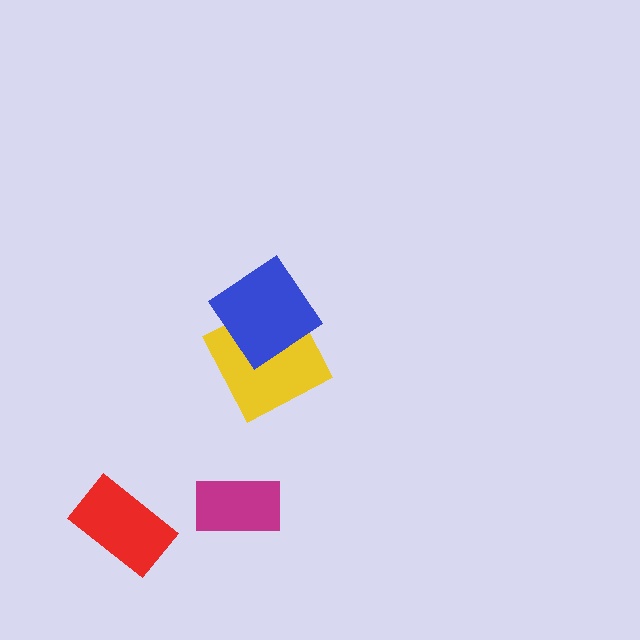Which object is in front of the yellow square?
The blue diamond is in front of the yellow square.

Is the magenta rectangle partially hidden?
No, no other shape covers it.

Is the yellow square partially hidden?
Yes, it is partially covered by another shape.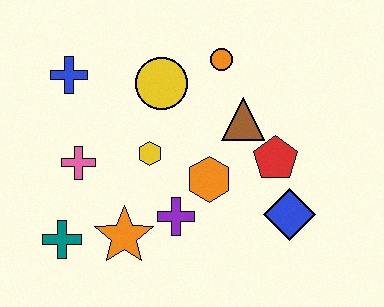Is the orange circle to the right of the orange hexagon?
Yes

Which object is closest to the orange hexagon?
The purple cross is closest to the orange hexagon.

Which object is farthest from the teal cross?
The orange circle is farthest from the teal cross.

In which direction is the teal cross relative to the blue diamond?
The teal cross is to the left of the blue diamond.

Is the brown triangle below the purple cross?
No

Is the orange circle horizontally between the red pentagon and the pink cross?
Yes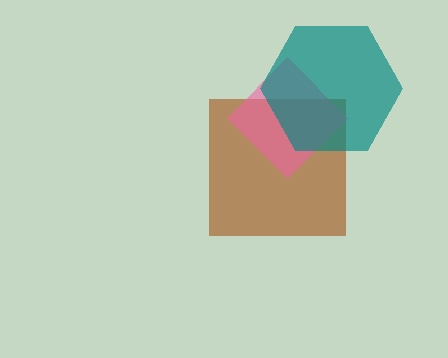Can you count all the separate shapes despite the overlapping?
Yes, there are 3 separate shapes.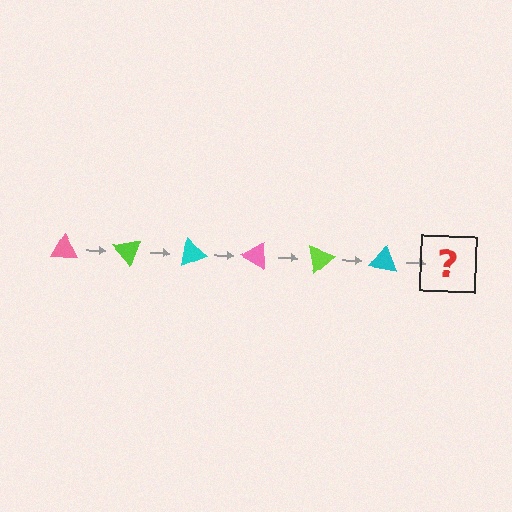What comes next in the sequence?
The next element should be a pink triangle, rotated 300 degrees from the start.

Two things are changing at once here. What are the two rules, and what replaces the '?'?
The two rules are that it rotates 50 degrees each step and the color cycles through pink, lime, and cyan. The '?' should be a pink triangle, rotated 300 degrees from the start.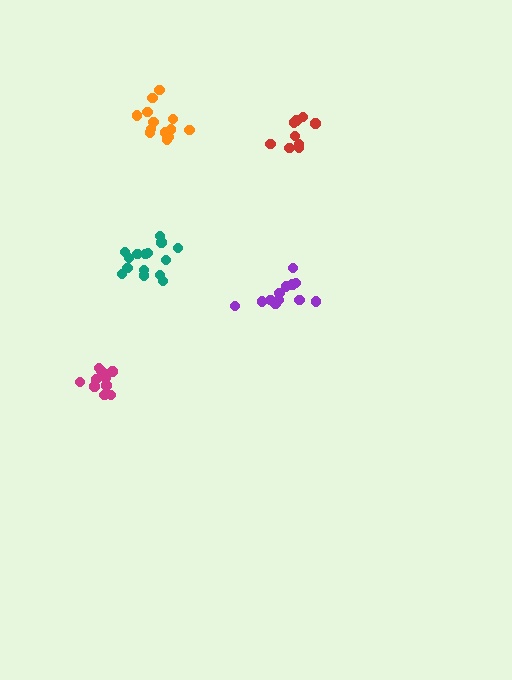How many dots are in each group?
Group 1: 14 dots, Group 2: 15 dots, Group 3: 10 dots, Group 4: 15 dots, Group 5: 10 dots (64 total).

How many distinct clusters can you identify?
There are 5 distinct clusters.